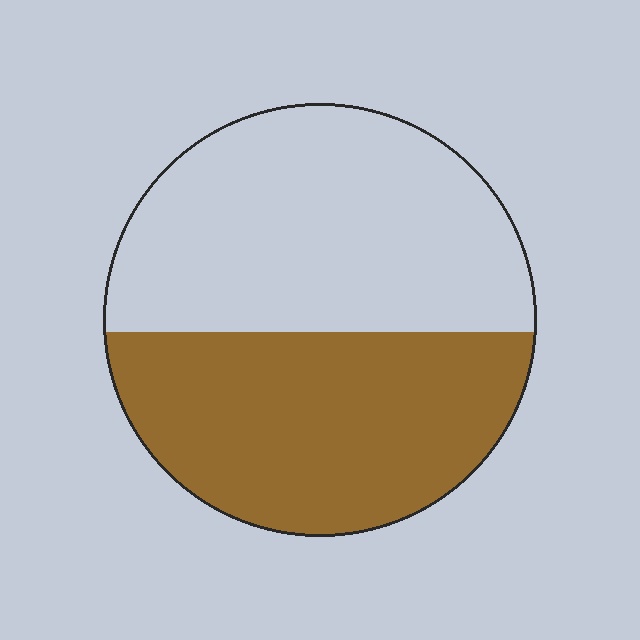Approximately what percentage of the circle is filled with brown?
Approximately 45%.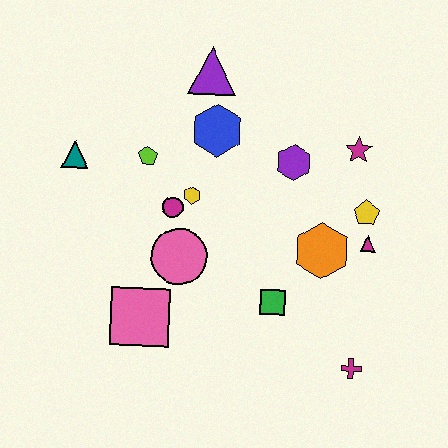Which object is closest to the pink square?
The pink circle is closest to the pink square.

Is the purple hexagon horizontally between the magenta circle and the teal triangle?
No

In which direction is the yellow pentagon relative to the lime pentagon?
The yellow pentagon is to the right of the lime pentagon.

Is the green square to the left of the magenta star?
Yes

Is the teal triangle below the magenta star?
Yes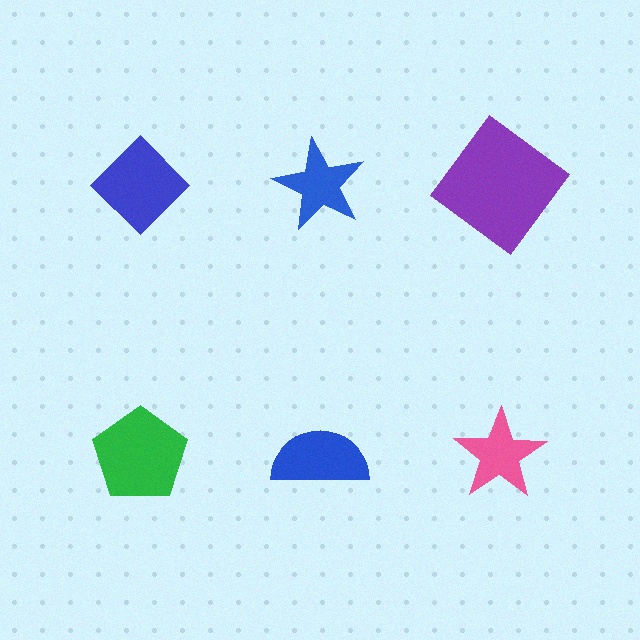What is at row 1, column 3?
A purple diamond.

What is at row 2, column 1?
A green pentagon.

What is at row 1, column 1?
A blue diamond.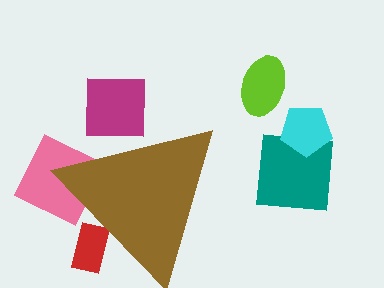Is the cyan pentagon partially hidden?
No, the cyan pentagon is fully visible.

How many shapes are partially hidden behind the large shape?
3 shapes are partially hidden.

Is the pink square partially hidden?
Yes, the pink square is partially hidden behind the brown triangle.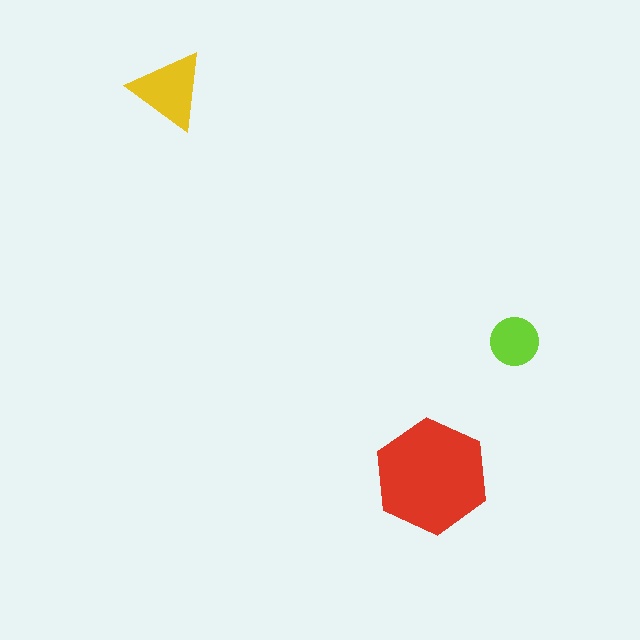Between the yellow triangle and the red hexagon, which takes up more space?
The red hexagon.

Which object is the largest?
The red hexagon.